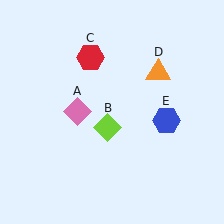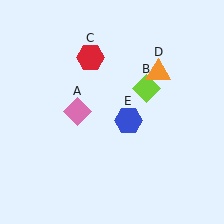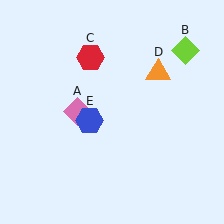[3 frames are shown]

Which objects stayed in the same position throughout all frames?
Pink diamond (object A) and red hexagon (object C) and orange triangle (object D) remained stationary.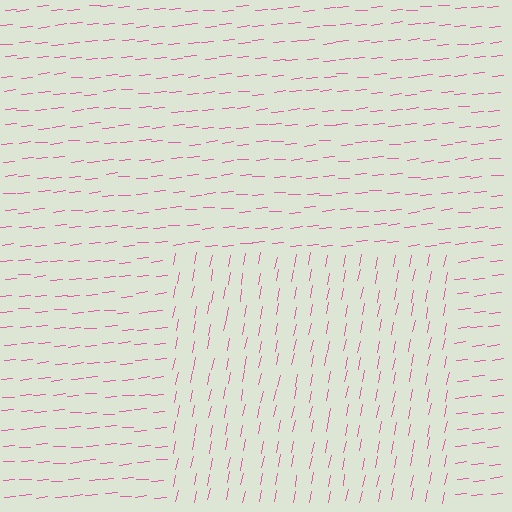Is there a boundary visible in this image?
Yes, there is a texture boundary formed by a change in line orientation.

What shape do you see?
I see a rectangle.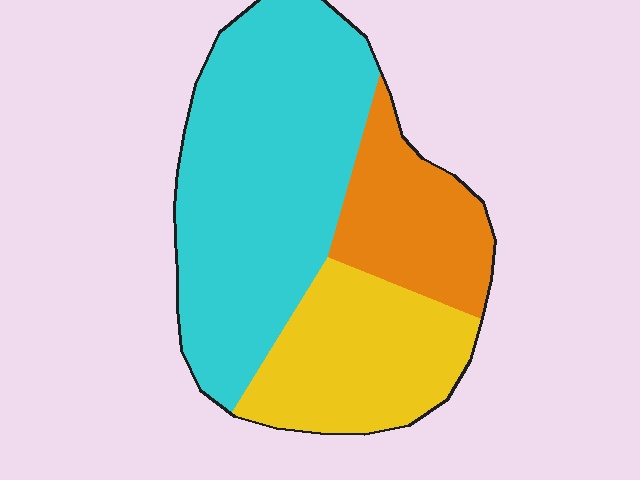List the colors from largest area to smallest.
From largest to smallest: cyan, yellow, orange.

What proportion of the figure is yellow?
Yellow covers 27% of the figure.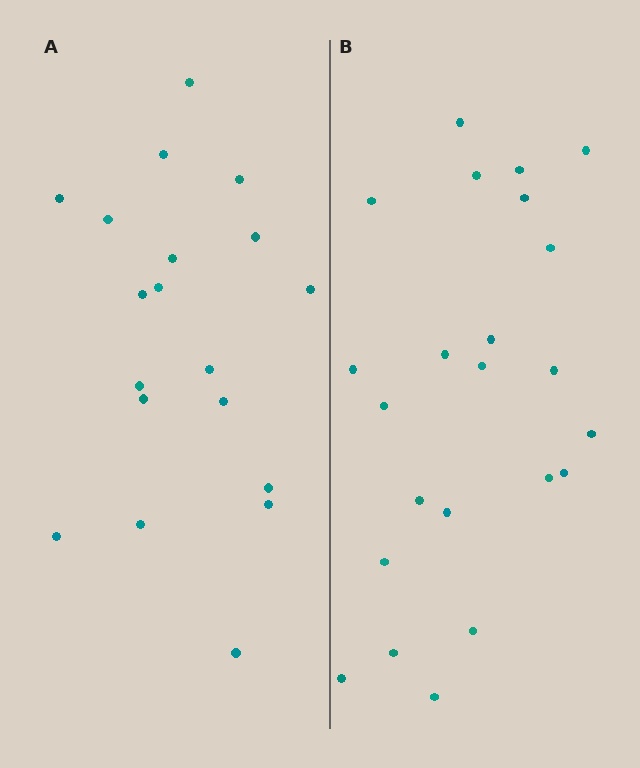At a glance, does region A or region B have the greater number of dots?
Region B (the right region) has more dots.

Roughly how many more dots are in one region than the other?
Region B has about 4 more dots than region A.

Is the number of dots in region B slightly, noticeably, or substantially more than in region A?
Region B has only slightly more — the two regions are fairly close. The ratio is roughly 1.2 to 1.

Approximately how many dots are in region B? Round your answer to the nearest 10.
About 20 dots. (The exact count is 23, which rounds to 20.)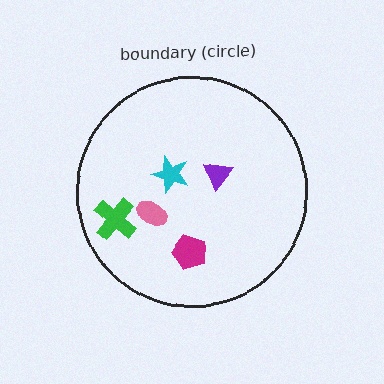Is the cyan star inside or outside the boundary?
Inside.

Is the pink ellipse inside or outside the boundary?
Inside.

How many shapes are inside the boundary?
5 inside, 0 outside.